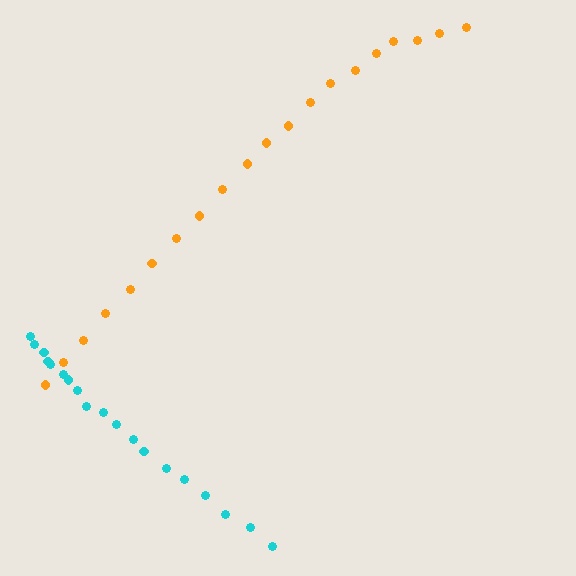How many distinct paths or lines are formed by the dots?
There are 2 distinct paths.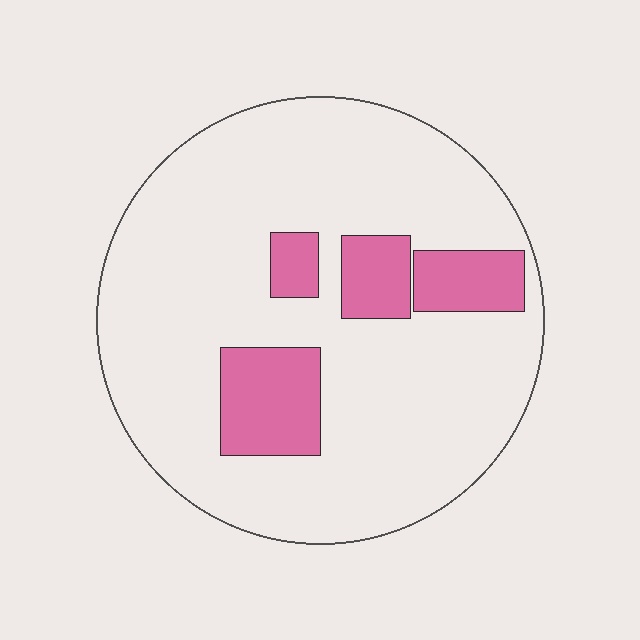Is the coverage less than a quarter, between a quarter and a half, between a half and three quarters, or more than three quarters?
Less than a quarter.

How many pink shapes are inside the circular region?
4.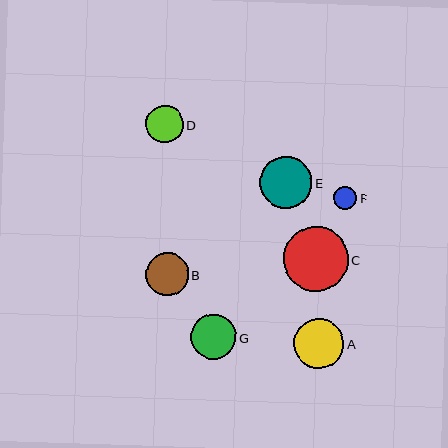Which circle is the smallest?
Circle F is the smallest with a size of approximately 23 pixels.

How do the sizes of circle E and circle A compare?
Circle E and circle A are approximately the same size.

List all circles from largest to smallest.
From largest to smallest: C, E, A, G, B, D, F.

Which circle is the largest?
Circle C is the largest with a size of approximately 65 pixels.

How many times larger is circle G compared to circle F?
Circle G is approximately 1.9 times the size of circle F.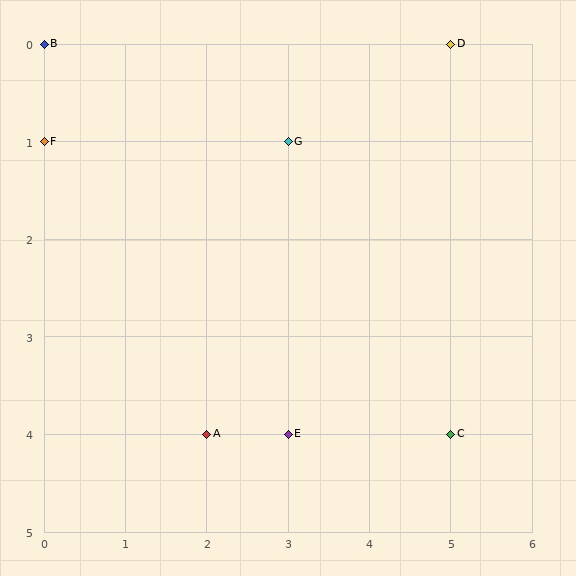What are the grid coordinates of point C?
Point C is at grid coordinates (5, 4).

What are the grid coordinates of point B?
Point B is at grid coordinates (0, 0).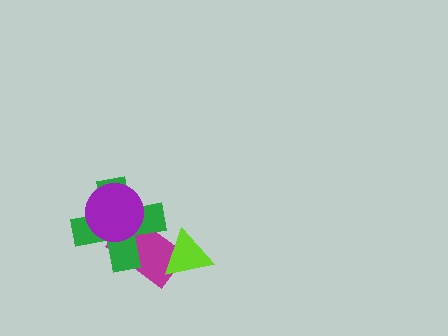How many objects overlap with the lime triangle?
1 object overlaps with the lime triangle.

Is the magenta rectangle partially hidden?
Yes, it is partially covered by another shape.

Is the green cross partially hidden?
Yes, it is partially covered by another shape.